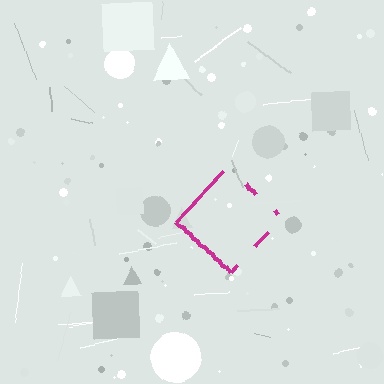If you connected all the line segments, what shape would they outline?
They would outline a diamond.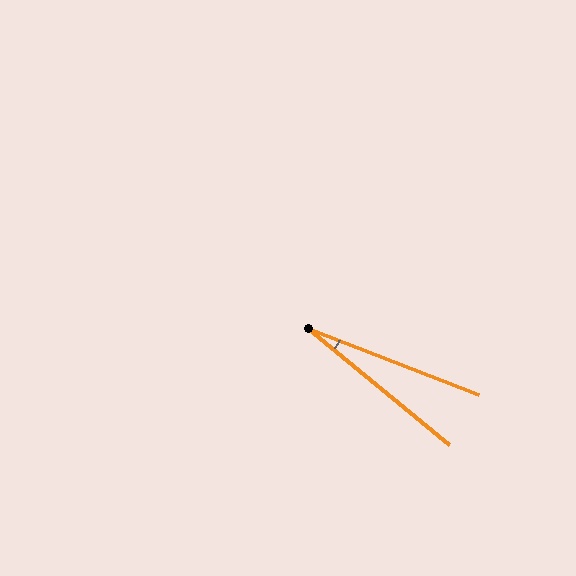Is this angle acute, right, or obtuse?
It is acute.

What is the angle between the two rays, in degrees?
Approximately 18 degrees.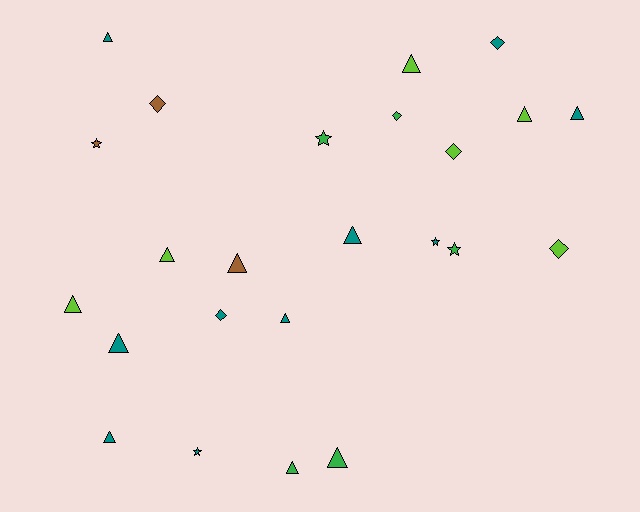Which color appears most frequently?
Teal, with 10 objects.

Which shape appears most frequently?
Triangle, with 13 objects.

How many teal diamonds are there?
There are 2 teal diamonds.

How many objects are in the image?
There are 24 objects.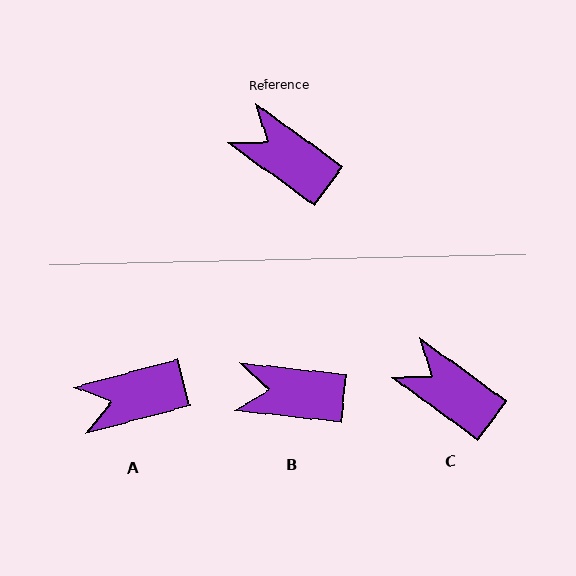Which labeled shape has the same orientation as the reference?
C.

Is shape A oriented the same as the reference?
No, it is off by about 51 degrees.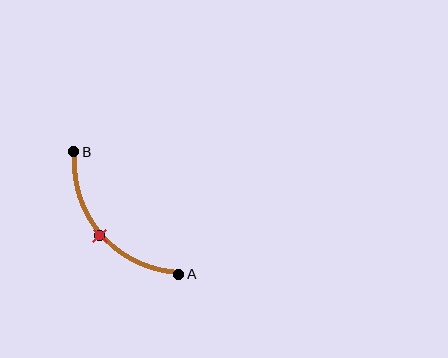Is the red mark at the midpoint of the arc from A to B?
Yes. The red mark lies on the arc at equal arc-length from both A and B — it is the arc midpoint.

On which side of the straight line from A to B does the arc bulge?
The arc bulges below and to the left of the straight line connecting A and B.